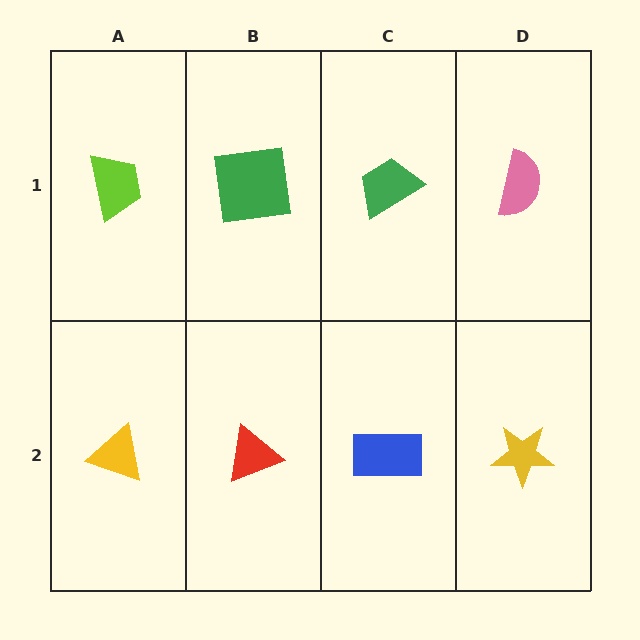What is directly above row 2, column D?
A pink semicircle.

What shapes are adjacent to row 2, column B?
A green square (row 1, column B), a yellow triangle (row 2, column A), a blue rectangle (row 2, column C).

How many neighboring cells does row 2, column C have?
3.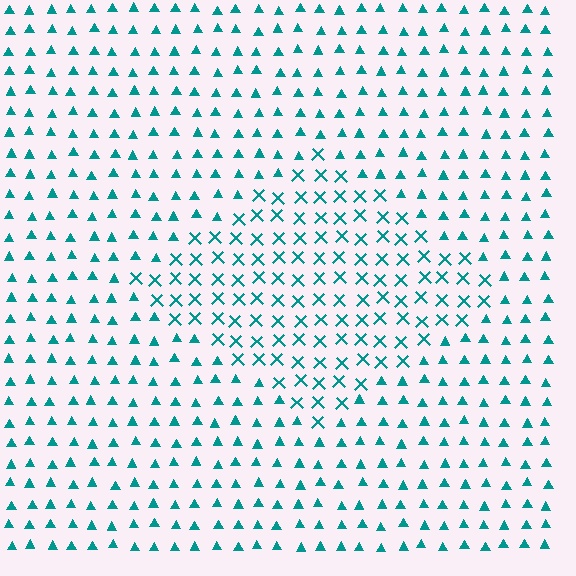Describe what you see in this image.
The image is filled with small teal elements arranged in a uniform grid. A diamond-shaped region contains X marks, while the surrounding area contains triangles. The boundary is defined purely by the change in element shape.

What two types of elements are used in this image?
The image uses X marks inside the diamond region and triangles outside it.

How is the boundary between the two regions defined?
The boundary is defined by a change in element shape: X marks inside vs. triangles outside. All elements share the same color and spacing.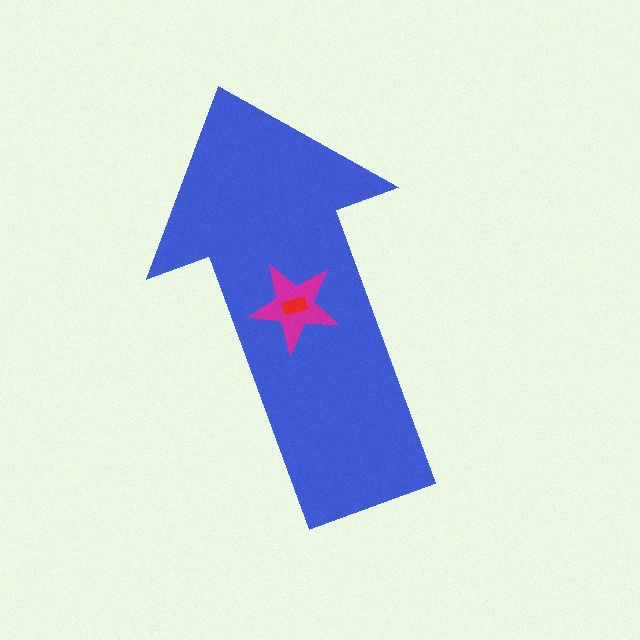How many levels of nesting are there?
3.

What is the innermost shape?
The red rectangle.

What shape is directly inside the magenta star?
The red rectangle.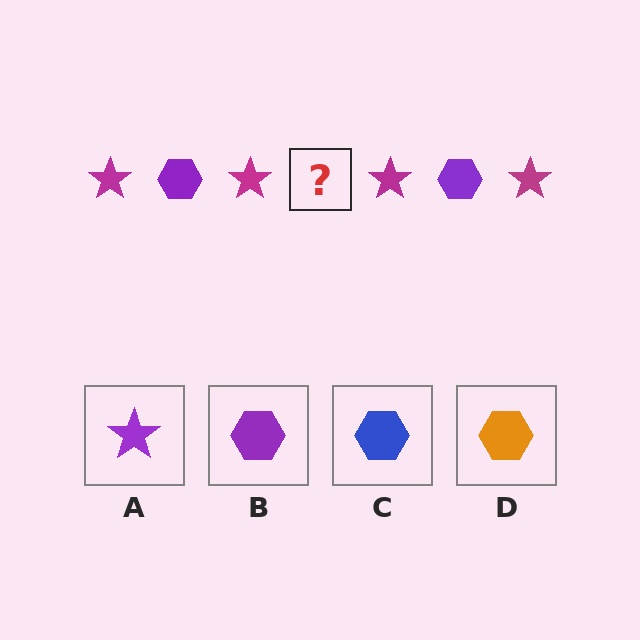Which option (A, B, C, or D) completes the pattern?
B.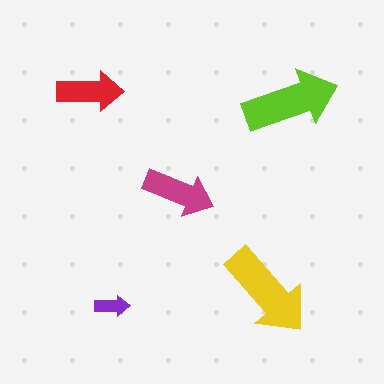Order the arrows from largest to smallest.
the yellow one, the lime one, the magenta one, the red one, the purple one.